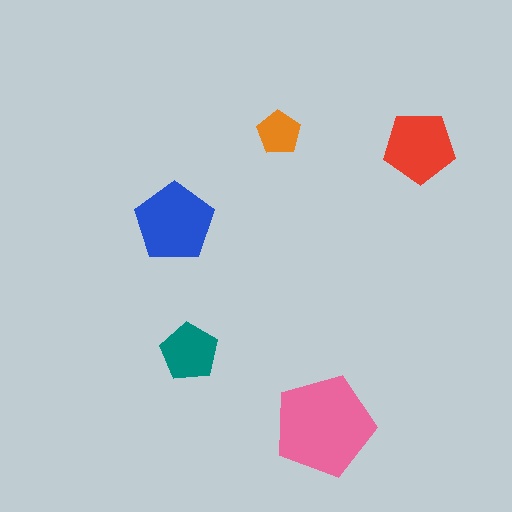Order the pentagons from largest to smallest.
the pink one, the blue one, the red one, the teal one, the orange one.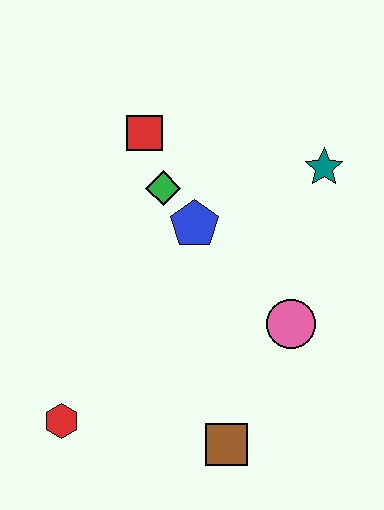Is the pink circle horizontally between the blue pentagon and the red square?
No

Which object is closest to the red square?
The green diamond is closest to the red square.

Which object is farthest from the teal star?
The red hexagon is farthest from the teal star.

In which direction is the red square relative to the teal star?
The red square is to the left of the teal star.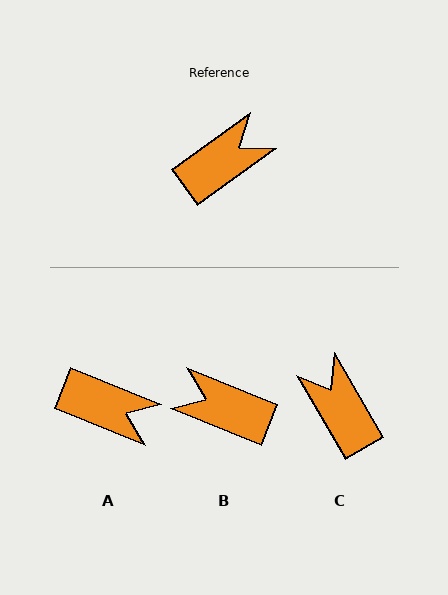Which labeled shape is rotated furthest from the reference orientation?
B, about 122 degrees away.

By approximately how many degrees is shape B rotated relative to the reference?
Approximately 122 degrees counter-clockwise.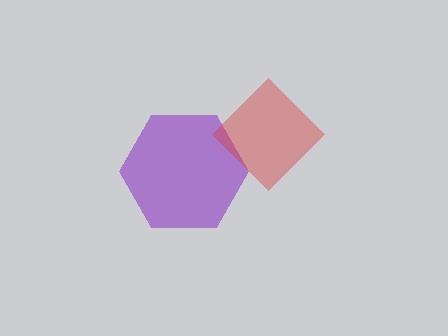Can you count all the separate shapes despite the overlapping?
Yes, there are 2 separate shapes.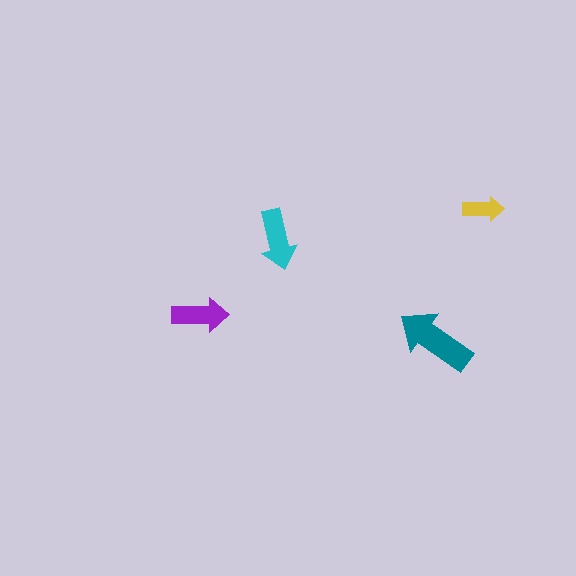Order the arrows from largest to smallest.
the teal one, the cyan one, the purple one, the yellow one.